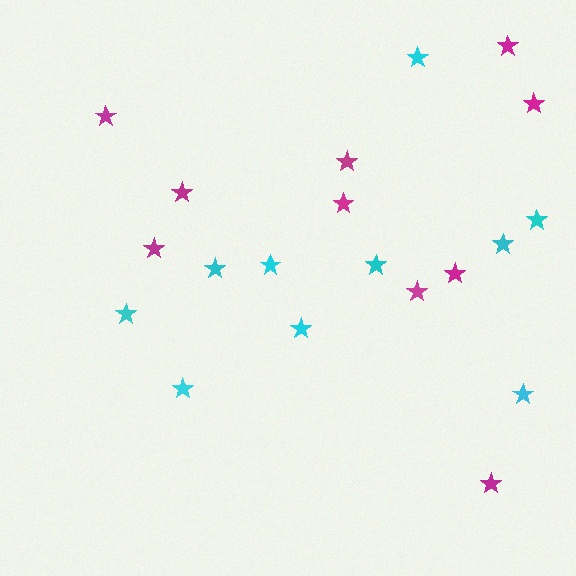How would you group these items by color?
There are 2 groups: one group of cyan stars (10) and one group of magenta stars (10).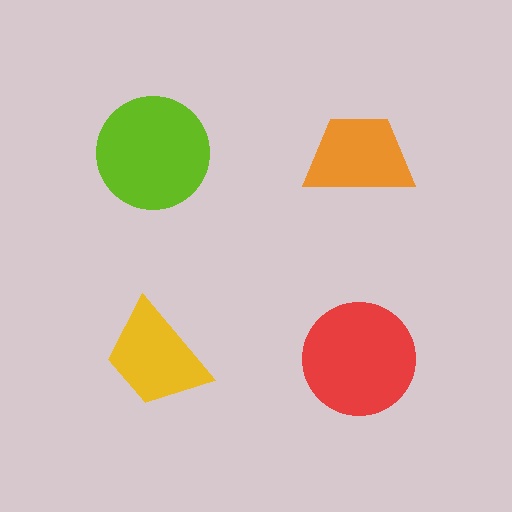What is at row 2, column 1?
A yellow trapezoid.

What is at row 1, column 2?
An orange trapezoid.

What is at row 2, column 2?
A red circle.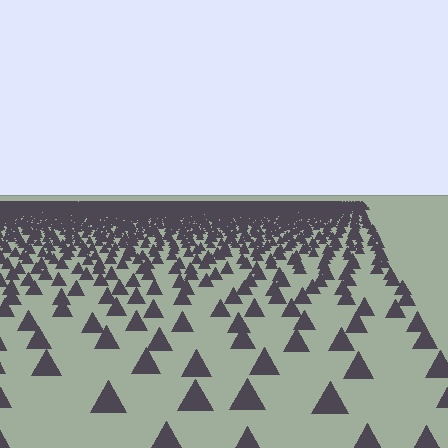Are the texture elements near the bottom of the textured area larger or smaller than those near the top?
Larger. Near the bottom, elements are closer to the viewer and appear at a bigger on-screen size.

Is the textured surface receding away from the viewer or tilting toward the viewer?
The surface is receding away from the viewer. Texture elements get smaller and denser toward the top.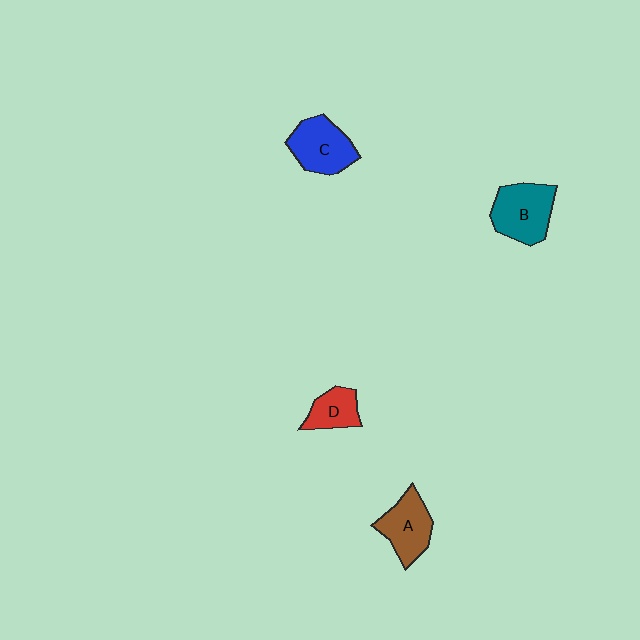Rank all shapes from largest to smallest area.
From largest to smallest: B (teal), C (blue), A (brown), D (red).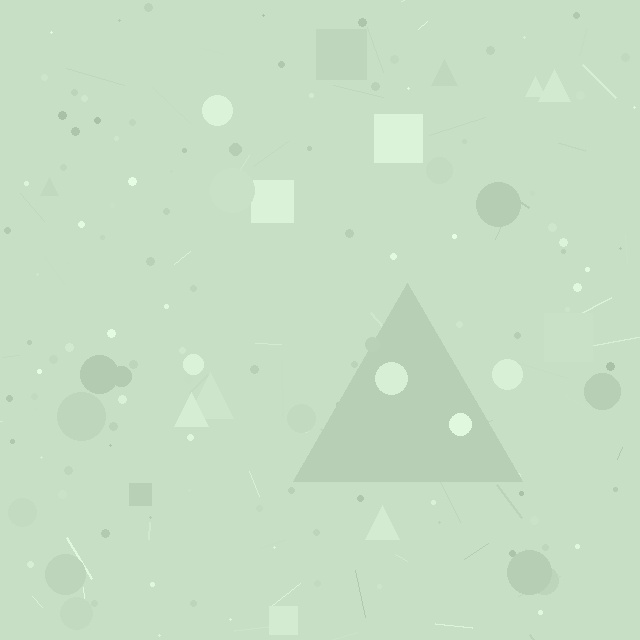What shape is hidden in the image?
A triangle is hidden in the image.